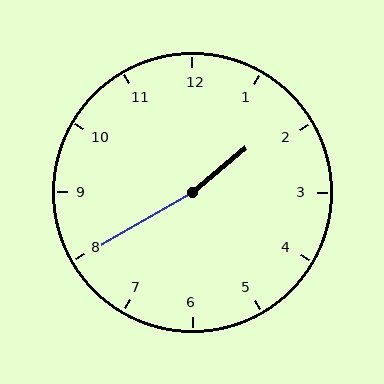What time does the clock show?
1:40.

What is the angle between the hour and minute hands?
Approximately 170 degrees.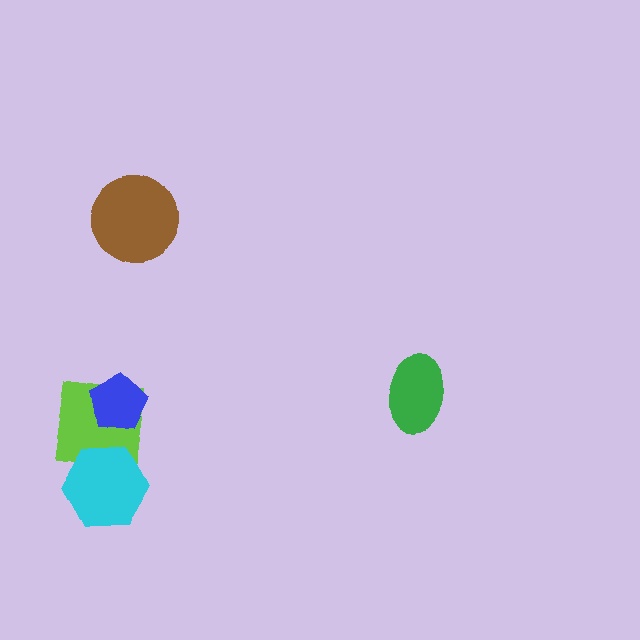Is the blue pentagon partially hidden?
No, no other shape covers it.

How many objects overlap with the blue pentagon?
1 object overlaps with the blue pentagon.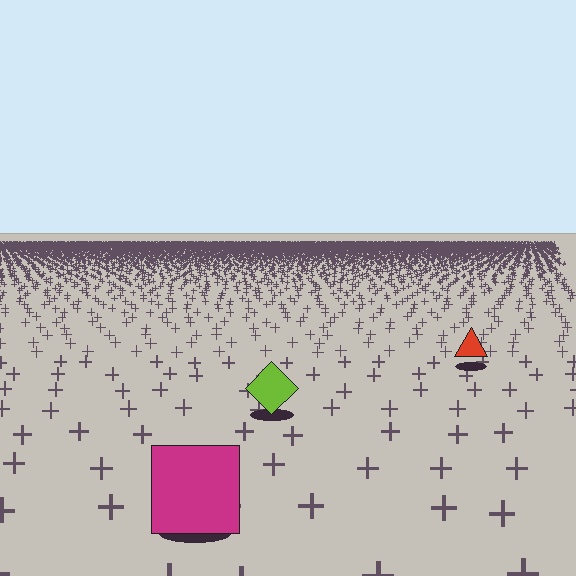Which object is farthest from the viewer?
The red triangle is farthest from the viewer. It appears smaller and the ground texture around it is denser.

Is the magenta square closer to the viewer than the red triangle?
Yes. The magenta square is closer — you can tell from the texture gradient: the ground texture is coarser near it.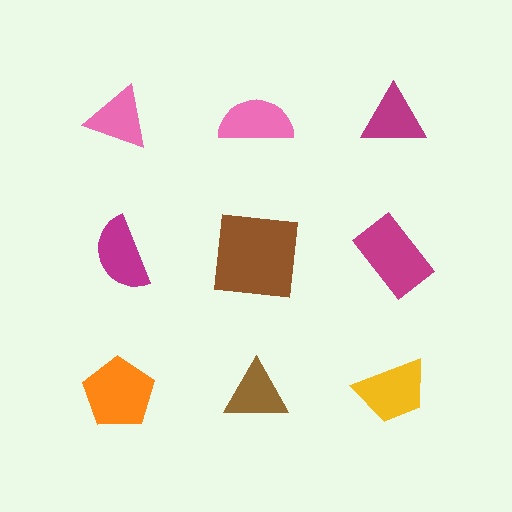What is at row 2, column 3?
A magenta rectangle.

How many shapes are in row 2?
3 shapes.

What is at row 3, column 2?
A brown triangle.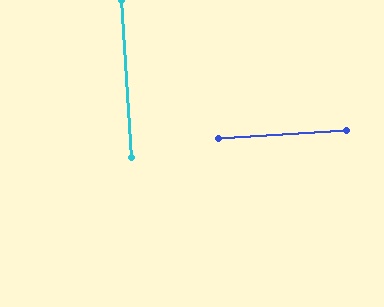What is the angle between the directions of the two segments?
Approximately 90 degrees.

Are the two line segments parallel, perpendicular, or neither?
Perpendicular — they meet at approximately 90°.